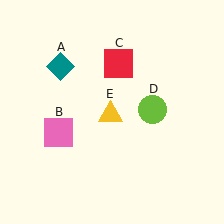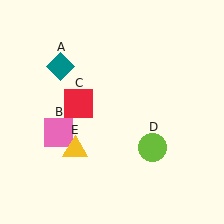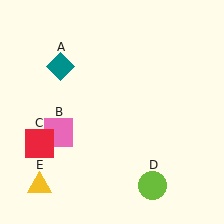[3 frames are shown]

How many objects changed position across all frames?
3 objects changed position: red square (object C), lime circle (object D), yellow triangle (object E).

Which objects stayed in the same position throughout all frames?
Teal diamond (object A) and pink square (object B) remained stationary.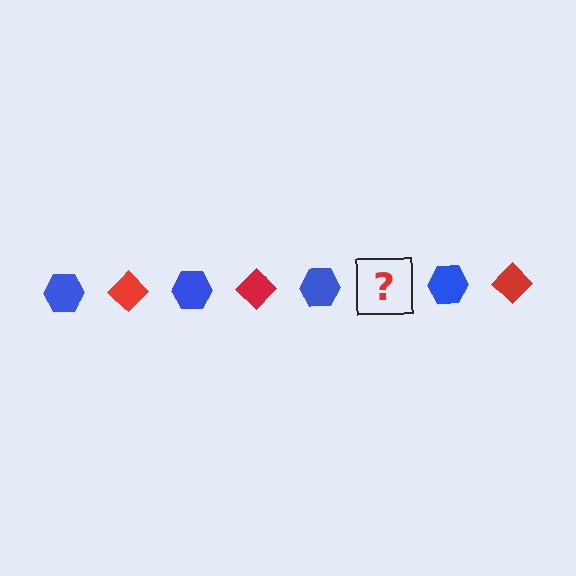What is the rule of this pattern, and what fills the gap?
The rule is that the pattern alternates between blue hexagon and red diamond. The gap should be filled with a red diamond.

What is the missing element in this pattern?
The missing element is a red diamond.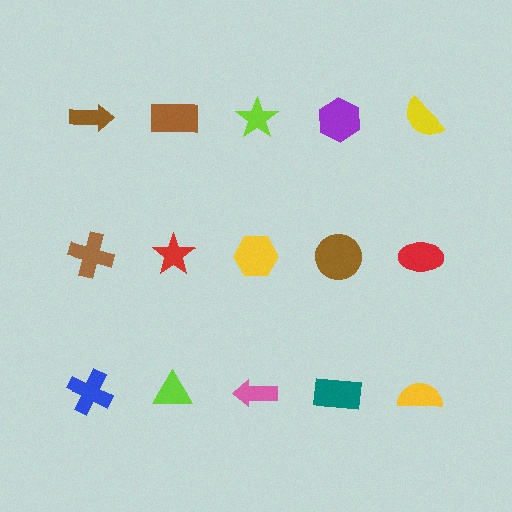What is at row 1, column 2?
A brown rectangle.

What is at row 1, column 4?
A purple hexagon.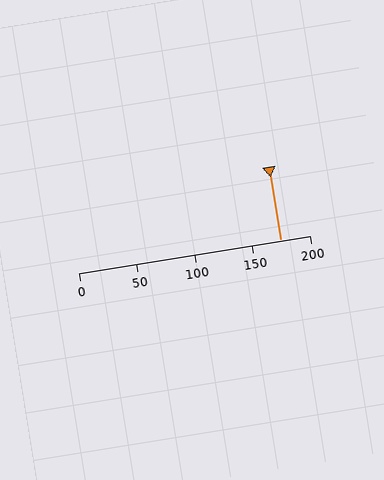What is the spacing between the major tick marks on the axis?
The major ticks are spaced 50 apart.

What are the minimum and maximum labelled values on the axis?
The axis runs from 0 to 200.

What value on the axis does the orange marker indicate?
The marker indicates approximately 175.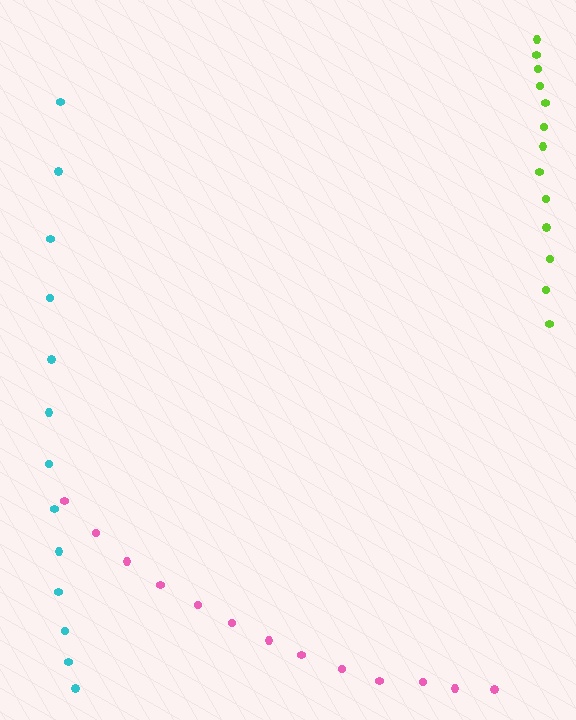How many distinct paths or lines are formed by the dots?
There are 3 distinct paths.